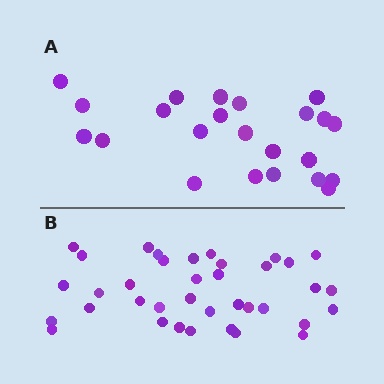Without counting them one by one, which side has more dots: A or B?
Region B (the bottom region) has more dots.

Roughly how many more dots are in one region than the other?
Region B has approximately 15 more dots than region A.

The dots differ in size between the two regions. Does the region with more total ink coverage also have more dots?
No. Region A has more total ink coverage because its dots are larger, but region B actually contains more individual dots. Total area can be misleading — the number of items is what matters here.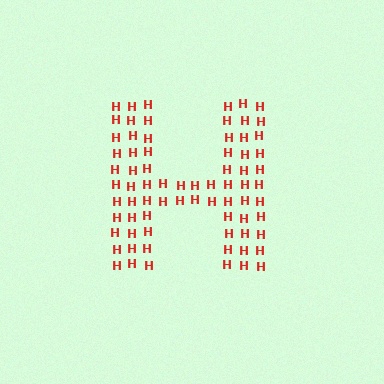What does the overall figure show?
The overall figure shows the letter H.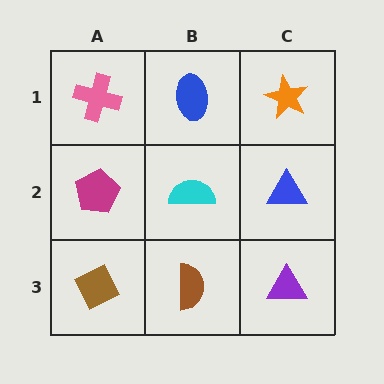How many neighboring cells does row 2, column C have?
3.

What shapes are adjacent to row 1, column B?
A cyan semicircle (row 2, column B), a pink cross (row 1, column A), an orange star (row 1, column C).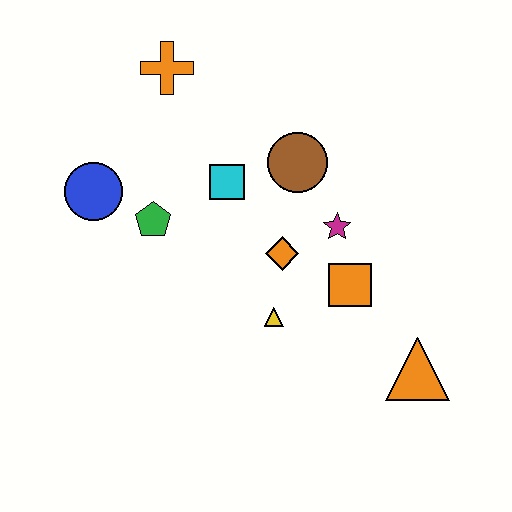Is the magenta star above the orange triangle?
Yes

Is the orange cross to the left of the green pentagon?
No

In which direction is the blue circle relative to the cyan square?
The blue circle is to the left of the cyan square.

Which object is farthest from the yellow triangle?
The orange cross is farthest from the yellow triangle.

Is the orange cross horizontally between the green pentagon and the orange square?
Yes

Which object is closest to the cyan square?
The brown circle is closest to the cyan square.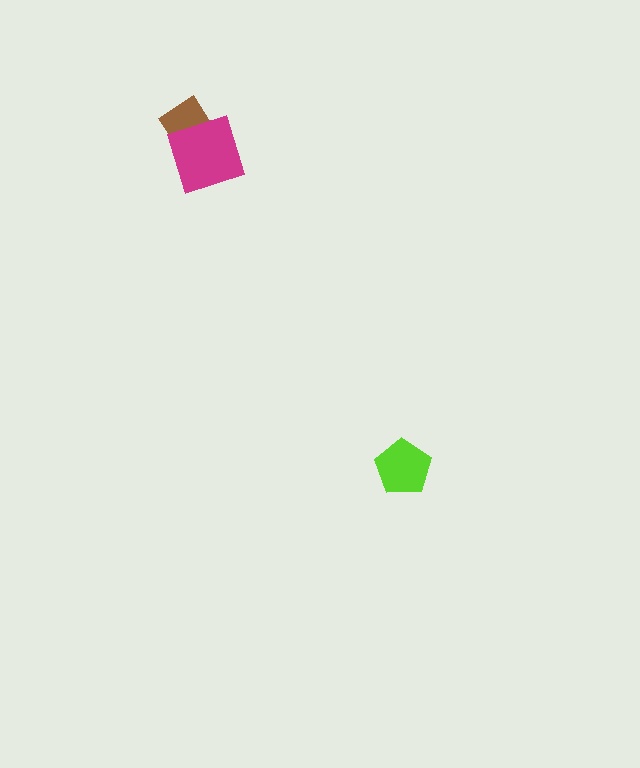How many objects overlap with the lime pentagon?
0 objects overlap with the lime pentagon.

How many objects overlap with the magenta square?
1 object overlaps with the magenta square.